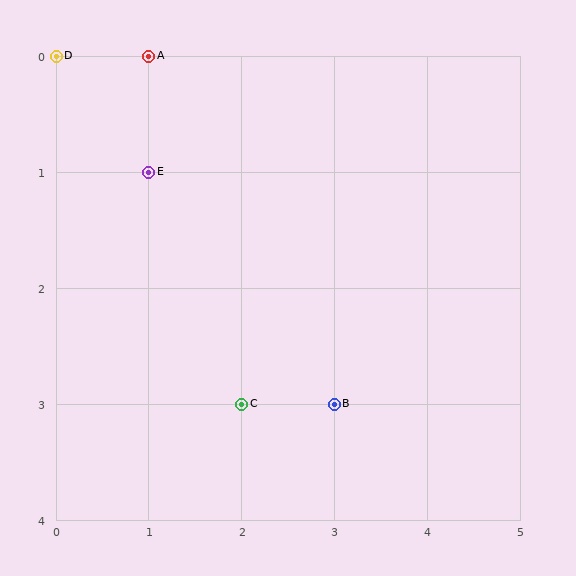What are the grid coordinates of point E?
Point E is at grid coordinates (1, 1).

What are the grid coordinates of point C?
Point C is at grid coordinates (2, 3).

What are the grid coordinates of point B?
Point B is at grid coordinates (3, 3).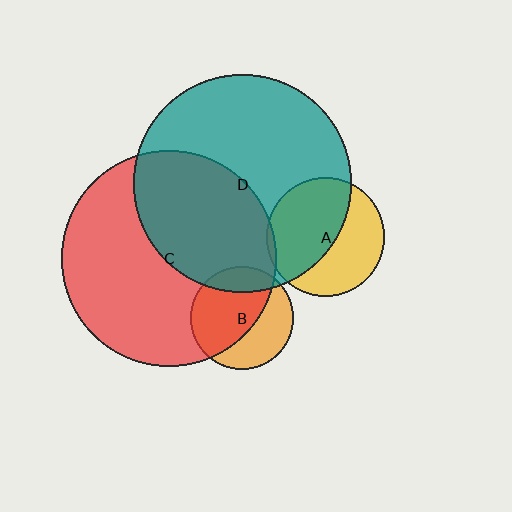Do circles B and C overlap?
Yes.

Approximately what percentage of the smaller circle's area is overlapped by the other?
Approximately 60%.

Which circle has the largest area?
Circle D (teal).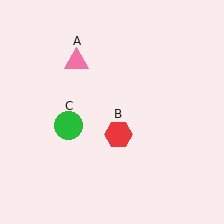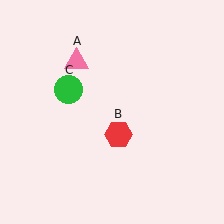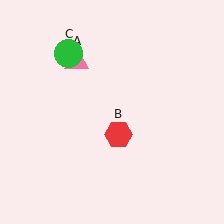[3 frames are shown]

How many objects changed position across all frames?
1 object changed position: green circle (object C).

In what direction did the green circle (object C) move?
The green circle (object C) moved up.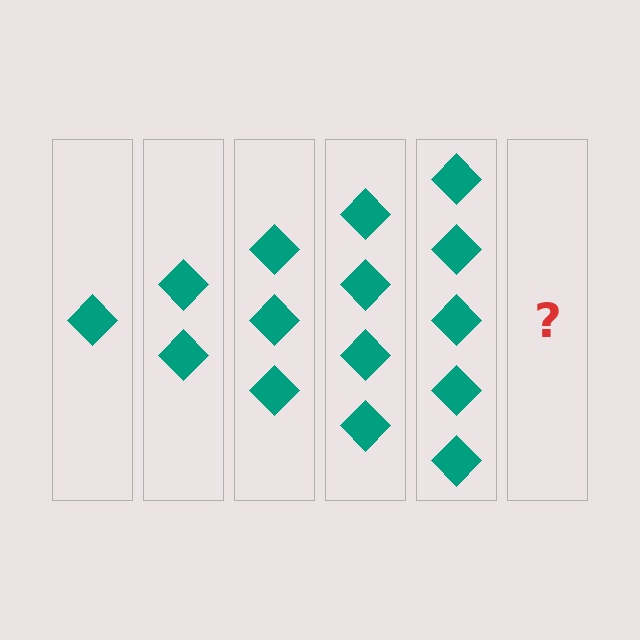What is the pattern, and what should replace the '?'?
The pattern is that each step adds one more diamond. The '?' should be 6 diamonds.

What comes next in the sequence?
The next element should be 6 diamonds.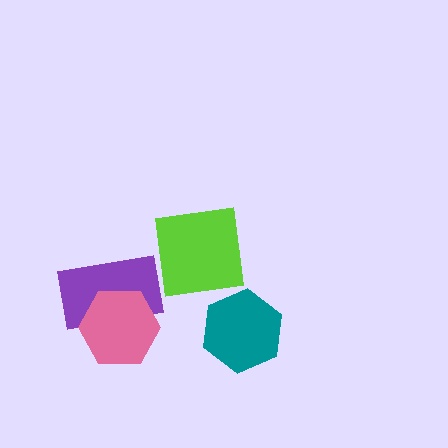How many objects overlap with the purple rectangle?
1 object overlaps with the purple rectangle.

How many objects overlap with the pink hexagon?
1 object overlaps with the pink hexagon.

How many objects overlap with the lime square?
0 objects overlap with the lime square.